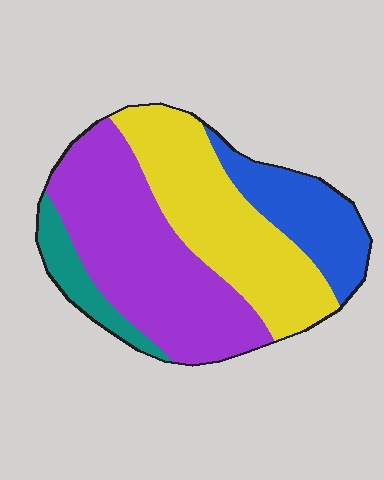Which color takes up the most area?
Purple, at roughly 40%.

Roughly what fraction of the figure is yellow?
Yellow takes up about one third (1/3) of the figure.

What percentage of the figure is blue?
Blue covers around 15% of the figure.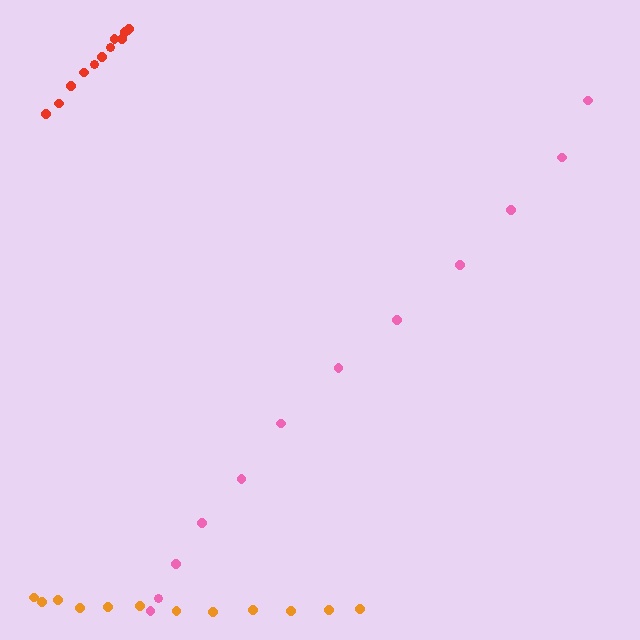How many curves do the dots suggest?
There are 3 distinct paths.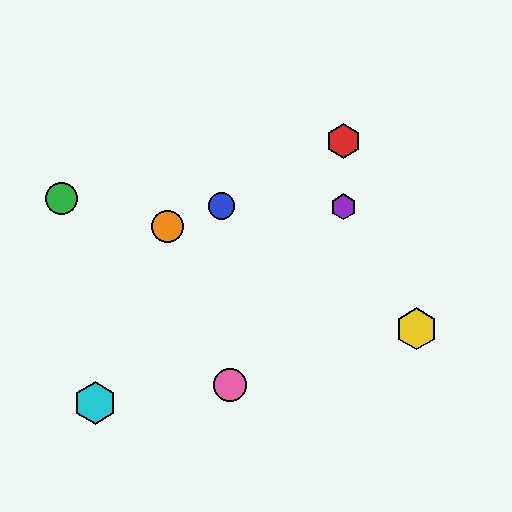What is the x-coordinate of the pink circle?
The pink circle is at x≈230.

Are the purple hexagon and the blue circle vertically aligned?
No, the purple hexagon is at x≈344 and the blue circle is at x≈221.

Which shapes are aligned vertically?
The red hexagon, the purple hexagon are aligned vertically.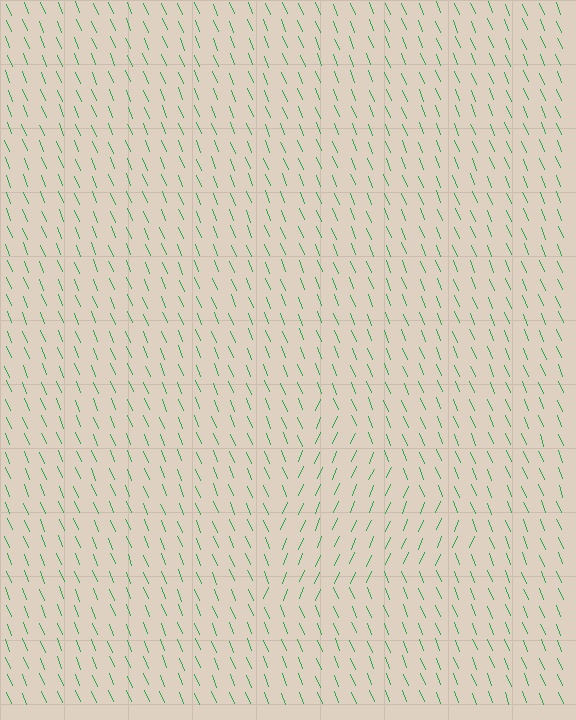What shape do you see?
I see a triangle.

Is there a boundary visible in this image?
Yes, there is a texture boundary formed by a change in line orientation.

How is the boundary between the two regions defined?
The boundary is defined purely by a change in line orientation (approximately 45 degrees difference). All lines are the same color and thickness.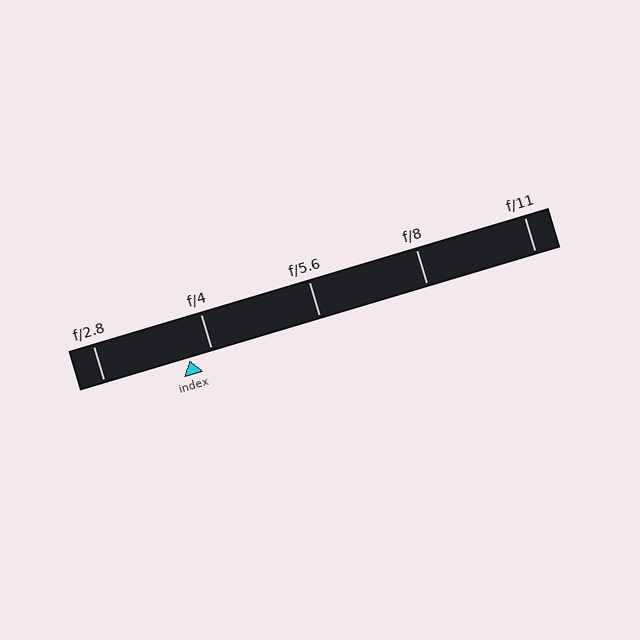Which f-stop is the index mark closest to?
The index mark is closest to f/4.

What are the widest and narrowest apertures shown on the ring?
The widest aperture shown is f/2.8 and the narrowest is f/11.